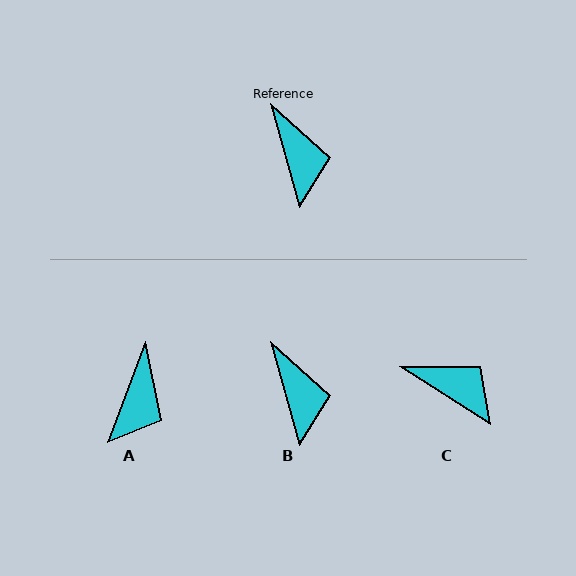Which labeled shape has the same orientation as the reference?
B.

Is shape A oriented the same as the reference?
No, it is off by about 36 degrees.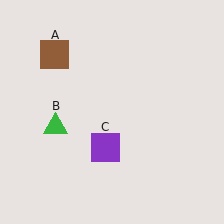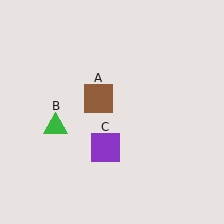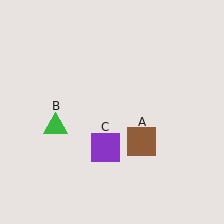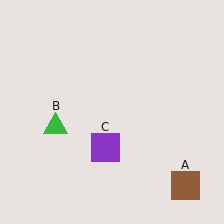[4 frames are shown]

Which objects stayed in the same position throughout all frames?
Green triangle (object B) and purple square (object C) remained stationary.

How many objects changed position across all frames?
1 object changed position: brown square (object A).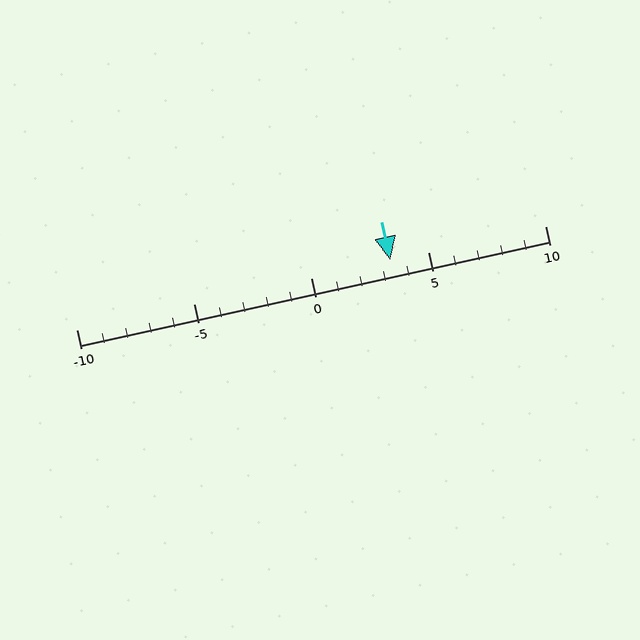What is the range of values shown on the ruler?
The ruler shows values from -10 to 10.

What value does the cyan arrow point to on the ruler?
The cyan arrow points to approximately 3.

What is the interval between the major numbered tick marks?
The major tick marks are spaced 5 units apart.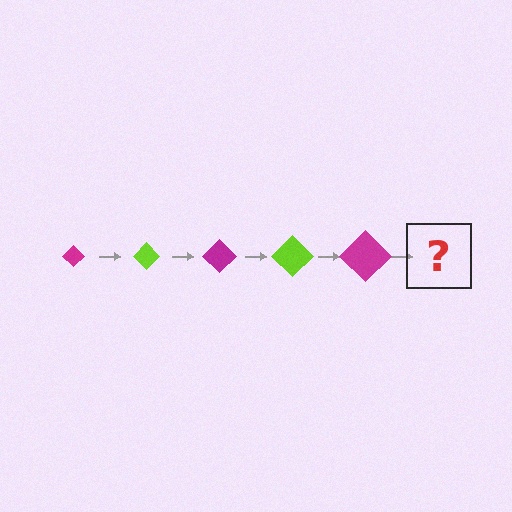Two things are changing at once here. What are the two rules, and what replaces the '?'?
The two rules are that the diamond grows larger each step and the color cycles through magenta and lime. The '?' should be a lime diamond, larger than the previous one.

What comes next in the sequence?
The next element should be a lime diamond, larger than the previous one.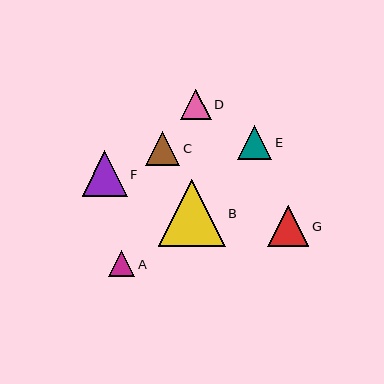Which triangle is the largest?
Triangle B is the largest with a size of approximately 67 pixels.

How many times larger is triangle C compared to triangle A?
Triangle C is approximately 1.3 times the size of triangle A.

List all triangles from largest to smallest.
From largest to smallest: B, F, G, E, C, D, A.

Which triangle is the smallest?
Triangle A is the smallest with a size of approximately 26 pixels.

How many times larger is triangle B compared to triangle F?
Triangle B is approximately 1.5 times the size of triangle F.